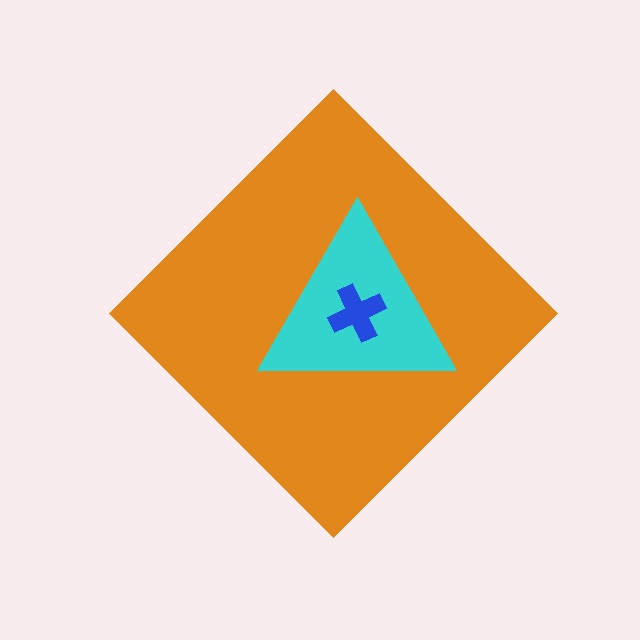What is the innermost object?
The blue cross.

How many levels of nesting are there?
3.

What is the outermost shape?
The orange diamond.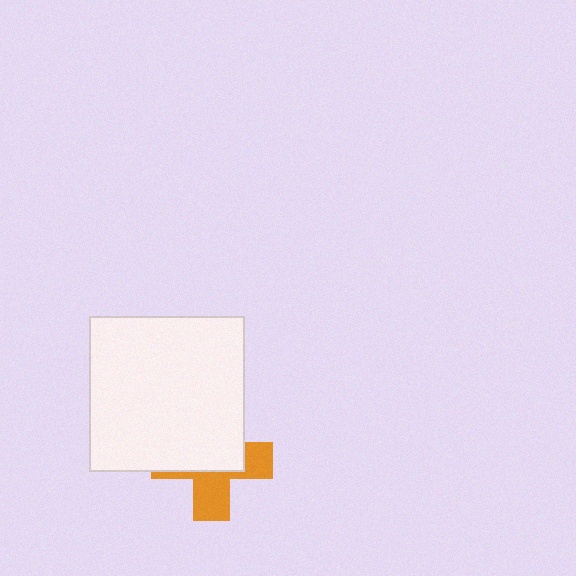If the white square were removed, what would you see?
You would see the complete orange cross.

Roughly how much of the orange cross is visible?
A small part of it is visible (roughly 43%).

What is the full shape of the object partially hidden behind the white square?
The partially hidden object is an orange cross.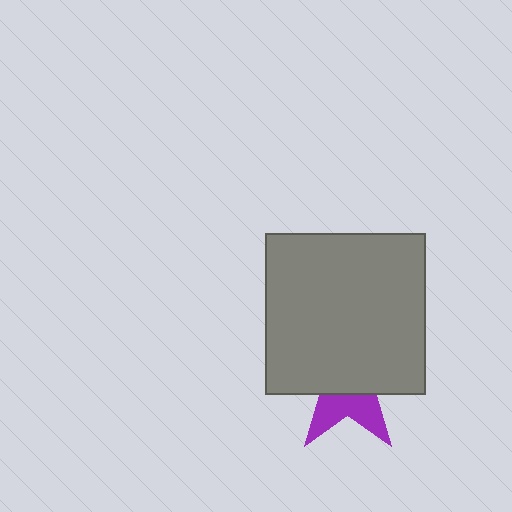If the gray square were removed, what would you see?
You would see the complete purple star.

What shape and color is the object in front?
The object in front is a gray square.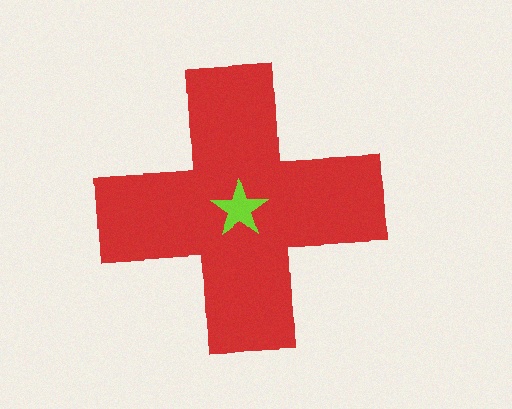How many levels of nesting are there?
2.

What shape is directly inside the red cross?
The lime star.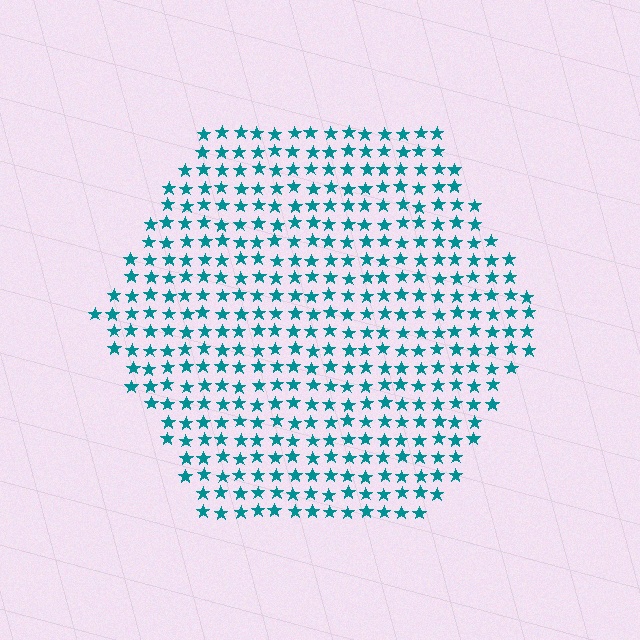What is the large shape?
The large shape is a hexagon.